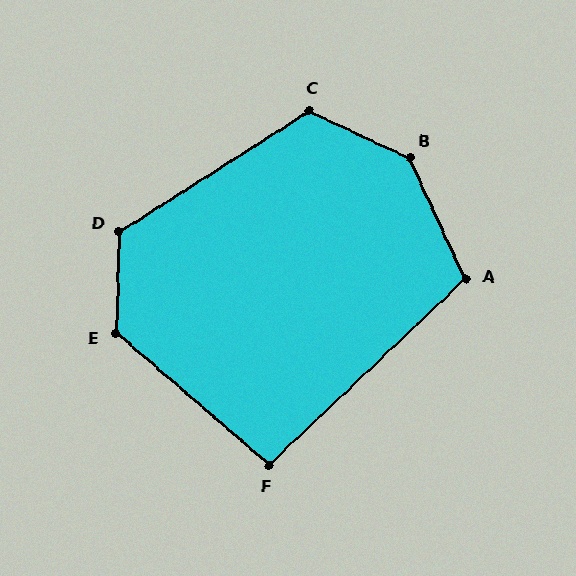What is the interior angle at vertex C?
Approximately 123 degrees (obtuse).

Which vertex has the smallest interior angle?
F, at approximately 96 degrees.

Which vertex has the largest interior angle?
B, at approximately 140 degrees.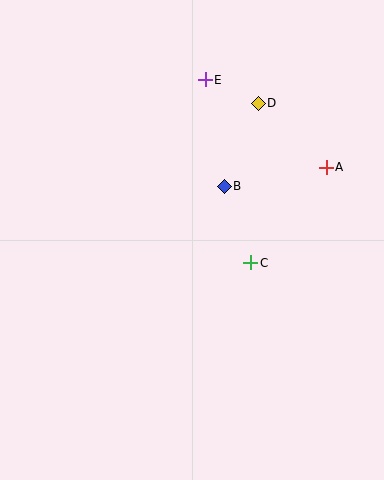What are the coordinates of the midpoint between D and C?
The midpoint between D and C is at (254, 183).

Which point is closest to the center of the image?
Point B at (224, 186) is closest to the center.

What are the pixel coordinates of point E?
Point E is at (205, 80).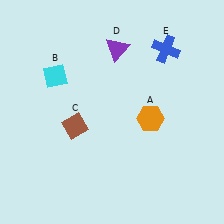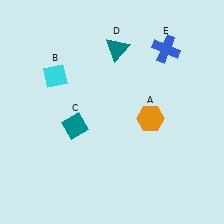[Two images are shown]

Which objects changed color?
C changed from brown to teal. D changed from purple to teal.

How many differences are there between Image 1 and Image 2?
There are 2 differences between the two images.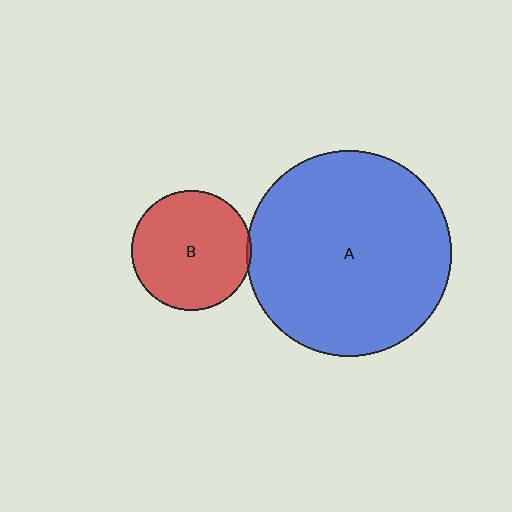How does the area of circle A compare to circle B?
Approximately 2.9 times.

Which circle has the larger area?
Circle A (blue).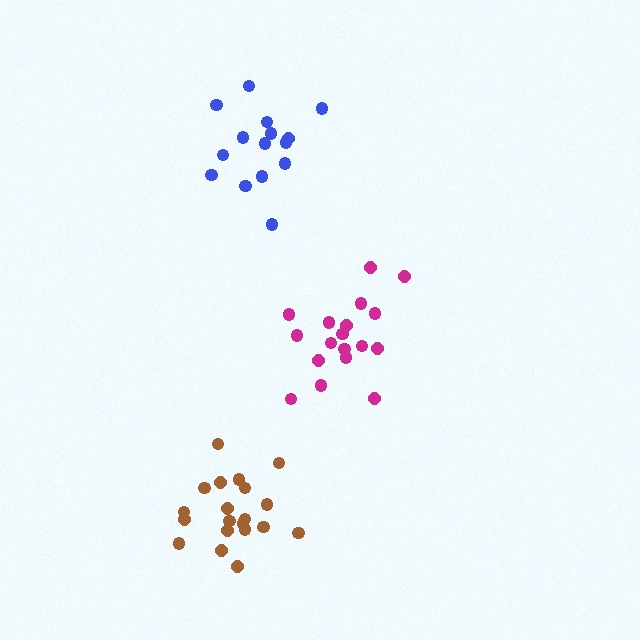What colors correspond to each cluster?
The clusters are colored: blue, magenta, brown.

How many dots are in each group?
Group 1: 15 dots, Group 2: 18 dots, Group 3: 20 dots (53 total).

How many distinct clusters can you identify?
There are 3 distinct clusters.